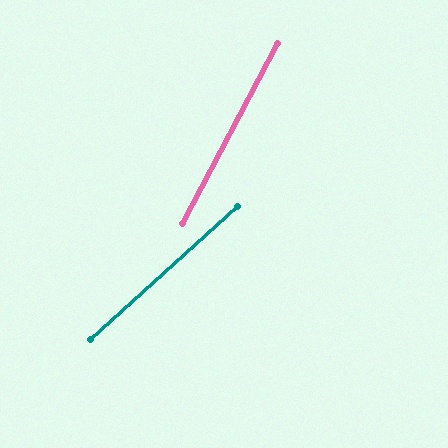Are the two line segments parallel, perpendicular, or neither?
Neither parallel nor perpendicular — they differ by about 20°.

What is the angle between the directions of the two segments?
Approximately 20 degrees.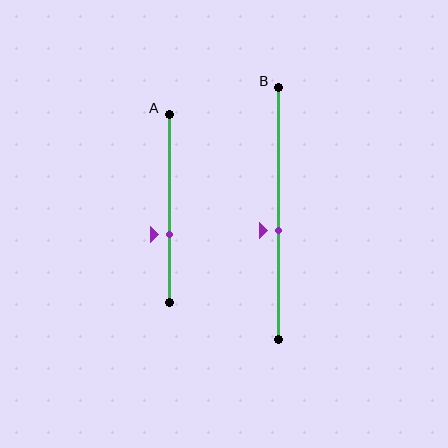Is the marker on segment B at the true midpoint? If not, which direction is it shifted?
No, the marker on segment B is shifted downward by about 7% of the segment length.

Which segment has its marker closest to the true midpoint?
Segment B has its marker closest to the true midpoint.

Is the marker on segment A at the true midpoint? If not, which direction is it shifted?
No, the marker on segment A is shifted downward by about 14% of the segment length.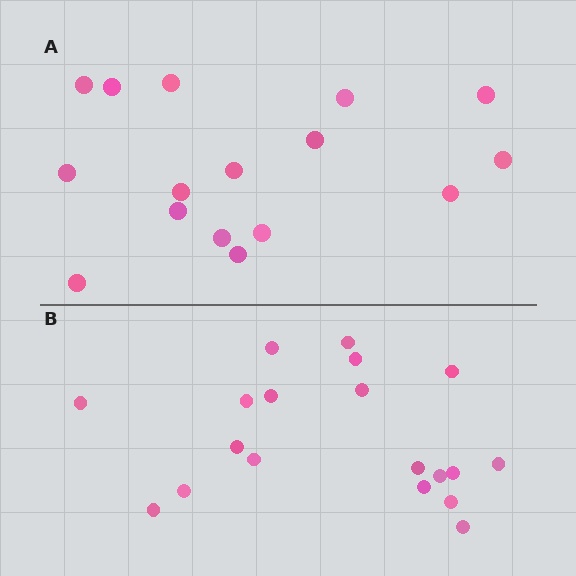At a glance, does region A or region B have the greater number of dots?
Region B (the bottom region) has more dots.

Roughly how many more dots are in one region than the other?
Region B has just a few more — roughly 2 or 3 more dots than region A.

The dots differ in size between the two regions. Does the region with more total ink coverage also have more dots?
No. Region A has more total ink coverage because its dots are larger, but region B actually contains more individual dots. Total area can be misleading — the number of items is what matters here.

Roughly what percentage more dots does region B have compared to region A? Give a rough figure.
About 20% more.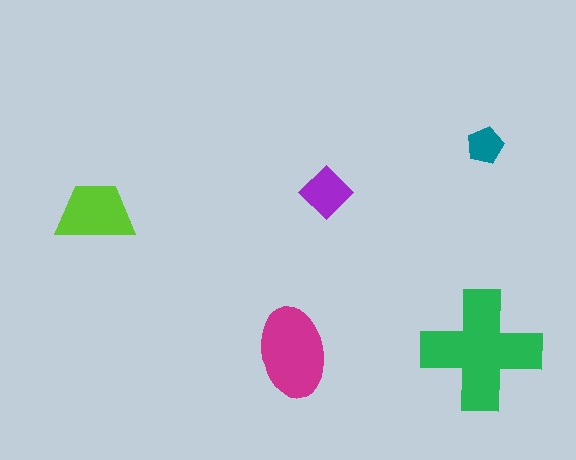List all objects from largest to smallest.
The green cross, the magenta ellipse, the lime trapezoid, the purple diamond, the teal pentagon.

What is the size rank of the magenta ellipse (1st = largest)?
2nd.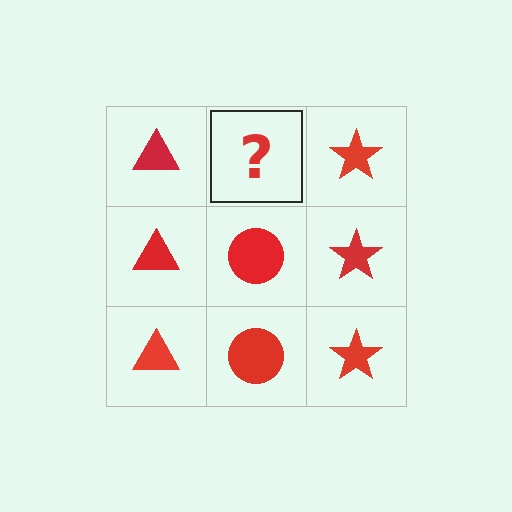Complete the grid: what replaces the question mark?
The question mark should be replaced with a red circle.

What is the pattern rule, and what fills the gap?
The rule is that each column has a consistent shape. The gap should be filled with a red circle.